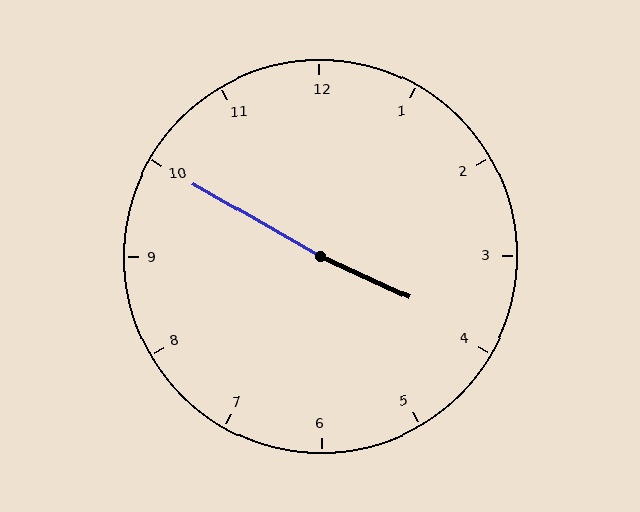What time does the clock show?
3:50.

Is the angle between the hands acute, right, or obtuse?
It is obtuse.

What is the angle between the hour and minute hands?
Approximately 175 degrees.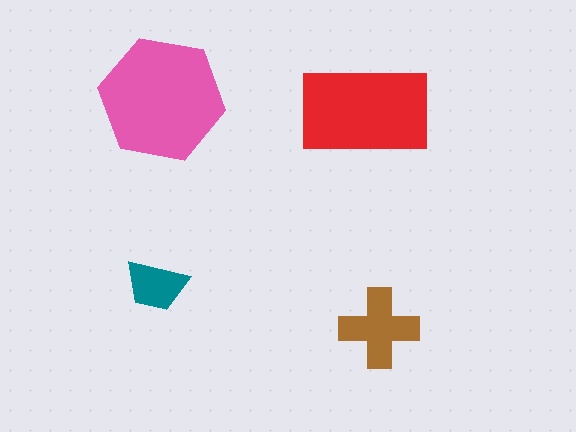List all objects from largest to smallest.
The pink hexagon, the red rectangle, the brown cross, the teal trapezoid.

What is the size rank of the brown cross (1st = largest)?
3rd.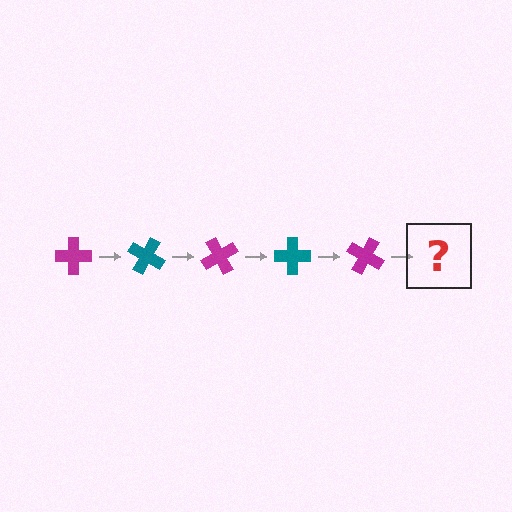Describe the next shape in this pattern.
It should be a teal cross, rotated 150 degrees from the start.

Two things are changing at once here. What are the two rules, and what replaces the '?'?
The two rules are that it rotates 30 degrees each step and the color cycles through magenta and teal. The '?' should be a teal cross, rotated 150 degrees from the start.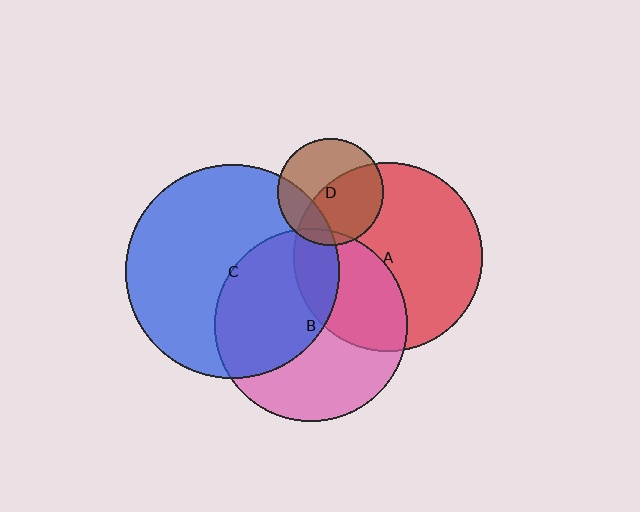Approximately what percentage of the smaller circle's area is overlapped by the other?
Approximately 45%.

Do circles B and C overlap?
Yes.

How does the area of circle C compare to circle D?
Approximately 4.0 times.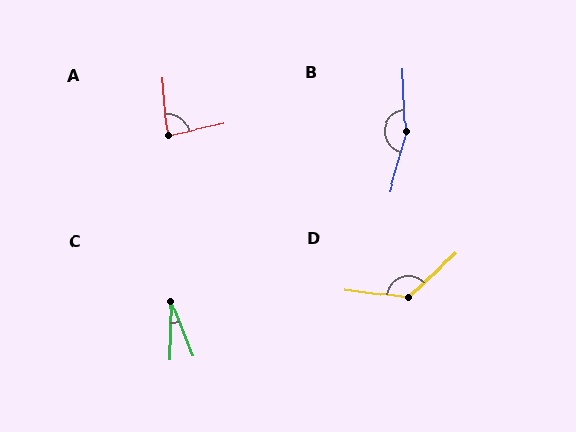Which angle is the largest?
B, at approximately 161 degrees.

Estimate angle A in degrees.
Approximately 83 degrees.